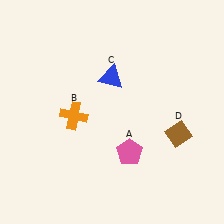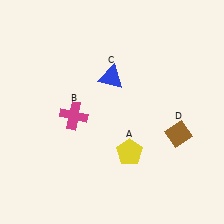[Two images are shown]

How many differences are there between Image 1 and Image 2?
There are 2 differences between the two images.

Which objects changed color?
A changed from pink to yellow. B changed from orange to magenta.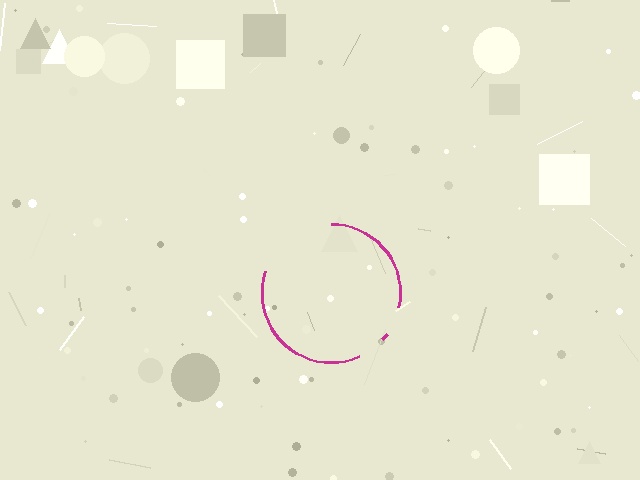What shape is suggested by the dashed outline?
The dashed outline suggests a circle.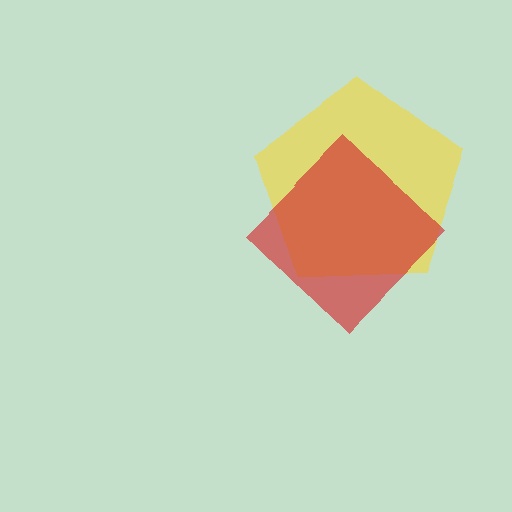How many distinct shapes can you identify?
There are 2 distinct shapes: a yellow pentagon, a red diamond.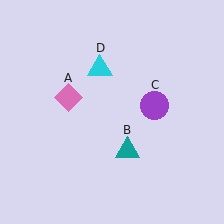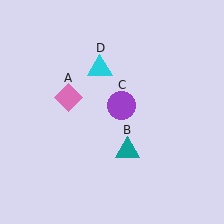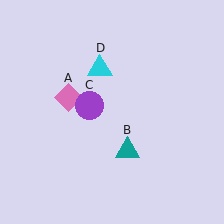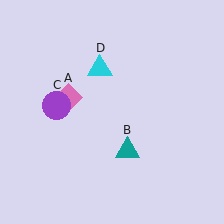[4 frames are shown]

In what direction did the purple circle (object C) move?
The purple circle (object C) moved left.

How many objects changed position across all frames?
1 object changed position: purple circle (object C).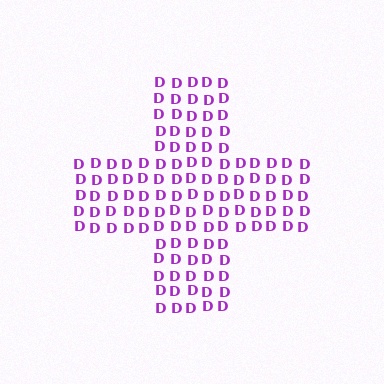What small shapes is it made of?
It is made of small letter D's.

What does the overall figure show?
The overall figure shows a cross.